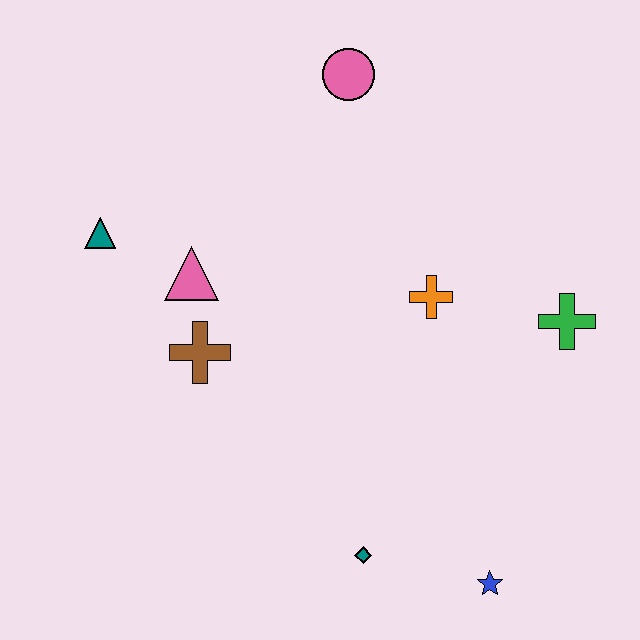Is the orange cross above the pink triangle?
No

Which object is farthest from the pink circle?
The blue star is farthest from the pink circle.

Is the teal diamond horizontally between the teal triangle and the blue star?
Yes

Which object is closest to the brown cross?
The pink triangle is closest to the brown cross.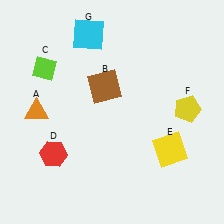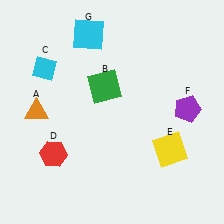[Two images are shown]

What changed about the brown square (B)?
In Image 1, B is brown. In Image 2, it changed to green.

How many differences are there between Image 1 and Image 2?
There are 3 differences between the two images.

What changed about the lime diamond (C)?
In Image 1, C is lime. In Image 2, it changed to cyan.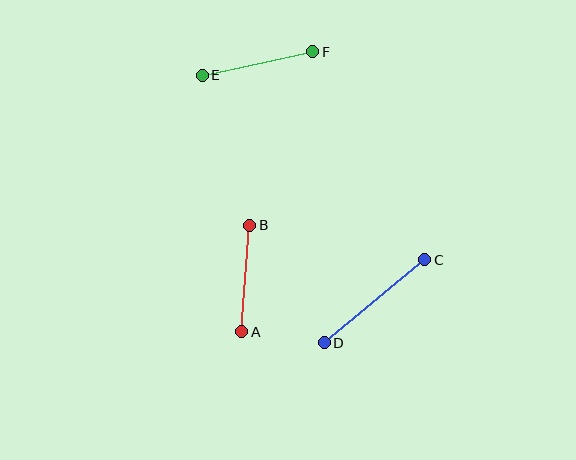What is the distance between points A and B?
The distance is approximately 107 pixels.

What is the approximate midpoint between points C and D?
The midpoint is at approximately (375, 301) pixels.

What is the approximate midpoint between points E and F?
The midpoint is at approximately (258, 63) pixels.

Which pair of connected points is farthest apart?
Points C and D are farthest apart.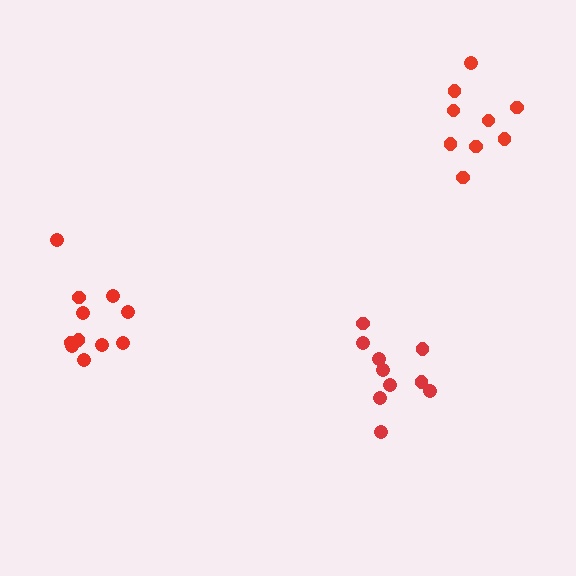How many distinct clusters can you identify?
There are 3 distinct clusters.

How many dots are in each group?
Group 1: 9 dots, Group 2: 11 dots, Group 3: 10 dots (30 total).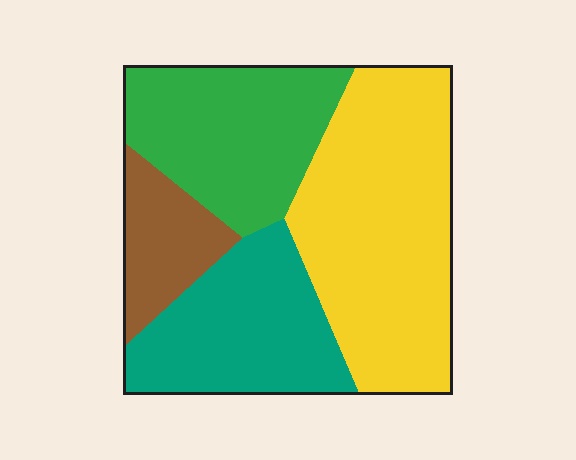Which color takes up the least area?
Brown, at roughly 10%.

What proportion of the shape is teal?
Teal takes up about one quarter (1/4) of the shape.